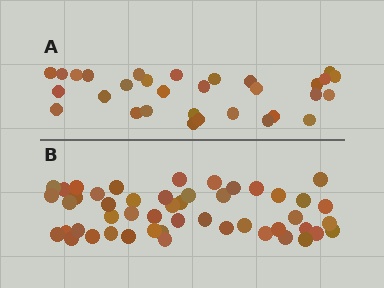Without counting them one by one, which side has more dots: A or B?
Region B (the bottom region) has more dots.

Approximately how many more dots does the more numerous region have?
Region B has approximately 20 more dots than region A.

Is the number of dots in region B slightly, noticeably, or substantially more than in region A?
Region B has substantially more. The ratio is roughly 1.6 to 1.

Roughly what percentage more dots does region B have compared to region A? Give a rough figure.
About 60% more.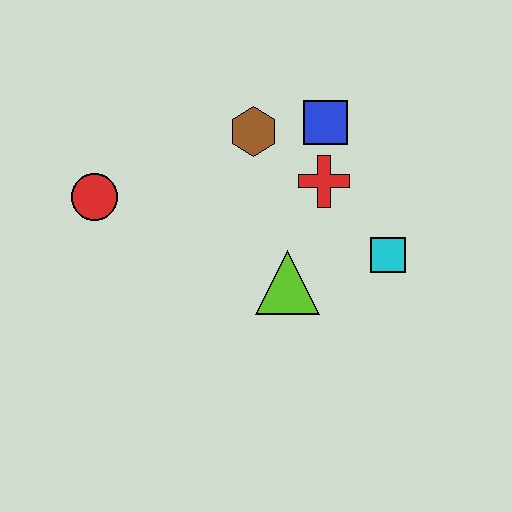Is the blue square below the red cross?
No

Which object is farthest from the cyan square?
The red circle is farthest from the cyan square.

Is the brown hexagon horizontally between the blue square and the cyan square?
No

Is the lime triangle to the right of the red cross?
No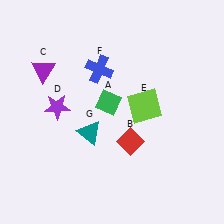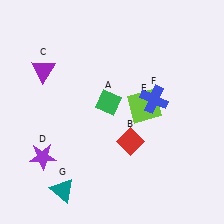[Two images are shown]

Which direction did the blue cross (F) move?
The blue cross (F) moved right.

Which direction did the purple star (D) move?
The purple star (D) moved down.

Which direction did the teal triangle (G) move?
The teal triangle (G) moved down.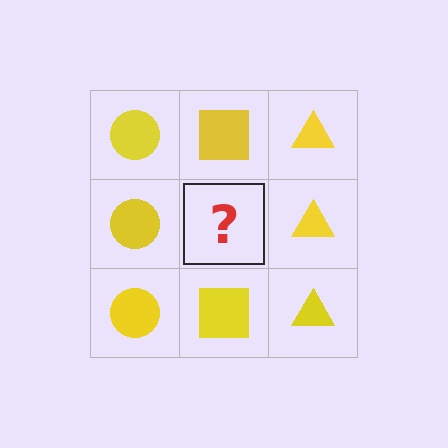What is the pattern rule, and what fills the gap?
The rule is that each column has a consistent shape. The gap should be filled with a yellow square.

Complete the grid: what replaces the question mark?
The question mark should be replaced with a yellow square.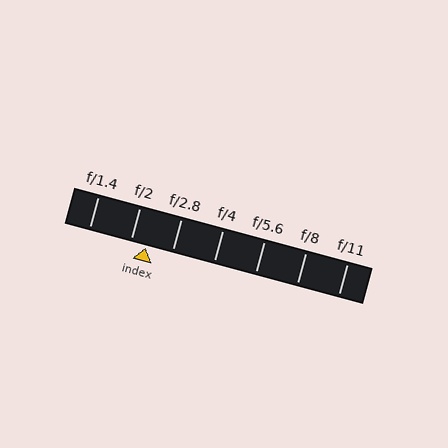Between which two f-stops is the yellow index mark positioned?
The index mark is between f/2 and f/2.8.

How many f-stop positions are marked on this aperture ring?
There are 7 f-stop positions marked.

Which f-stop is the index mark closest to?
The index mark is closest to f/2.